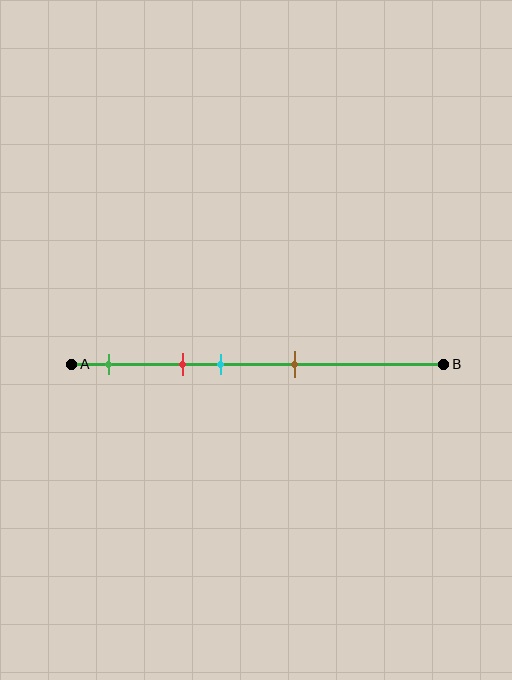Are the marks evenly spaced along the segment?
No, the marks are not evenly spaced.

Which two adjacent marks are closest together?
The red and cyan marks are the closest adjacent pair.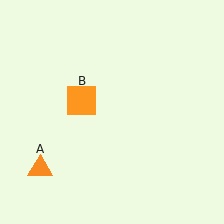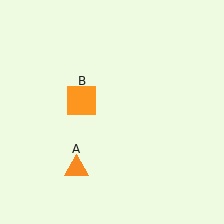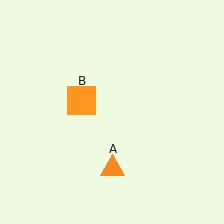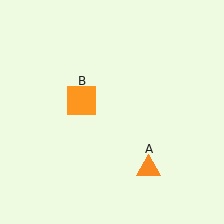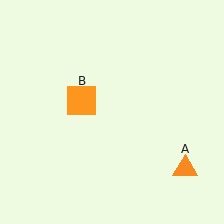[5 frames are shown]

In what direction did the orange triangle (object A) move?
The orange triangle (object A) moved right.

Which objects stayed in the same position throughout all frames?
Orange square (object B) remained stationary.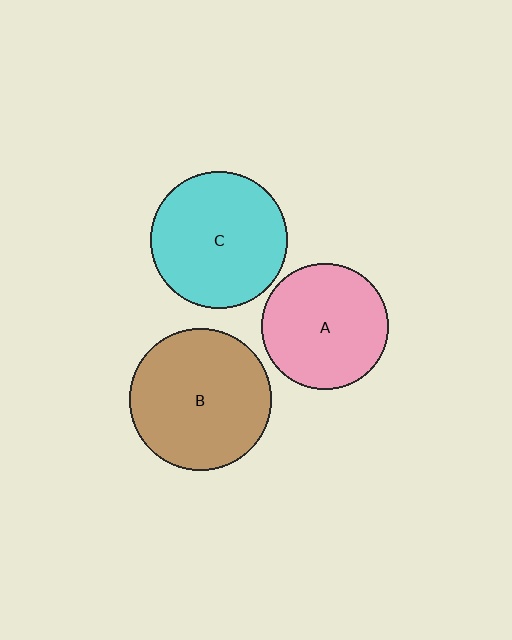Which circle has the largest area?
Circle B (brown).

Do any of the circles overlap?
No, none of the circles overlap.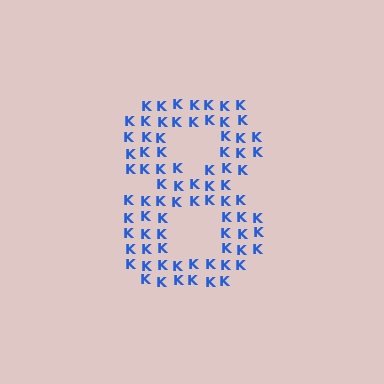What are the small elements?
The small elements are letter K's.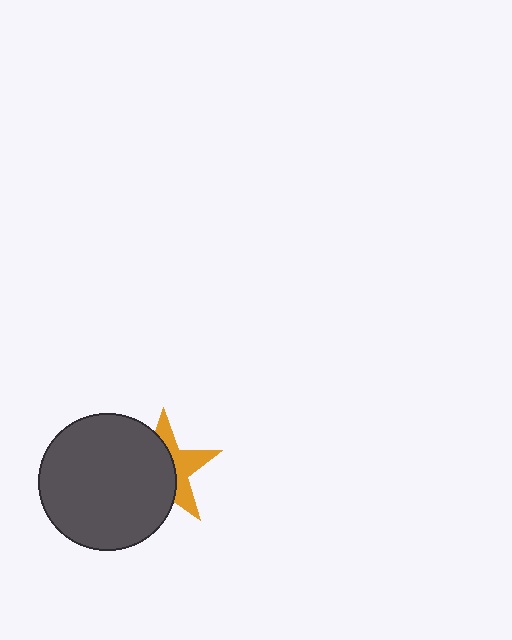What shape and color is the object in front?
The object in front is a dark gray circle.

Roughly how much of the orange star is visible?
A small part of it is visible (roughly 41%).